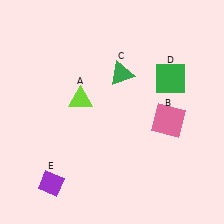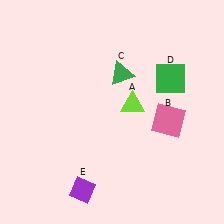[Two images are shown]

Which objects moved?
The objects that moved are: the lime triangle (A), the purple diamond (E).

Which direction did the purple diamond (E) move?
The purple diamond (E) moved right.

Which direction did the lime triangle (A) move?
The lime triangle (A) moved right.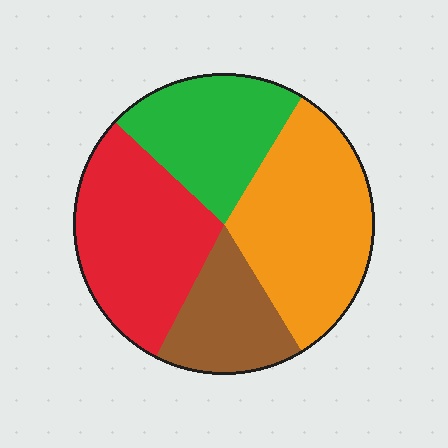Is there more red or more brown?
Red.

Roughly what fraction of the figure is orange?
Orange takes up between a quarter and a half of the figure.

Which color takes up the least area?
Brown, at roughly 15%.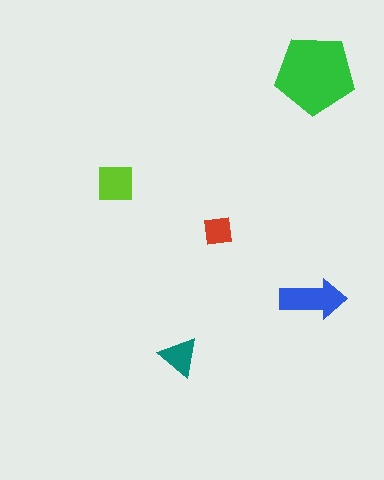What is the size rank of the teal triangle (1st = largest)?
4th.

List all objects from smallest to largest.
The red square, the teal triangle, the lime square, the blue arrow, the green pentagon.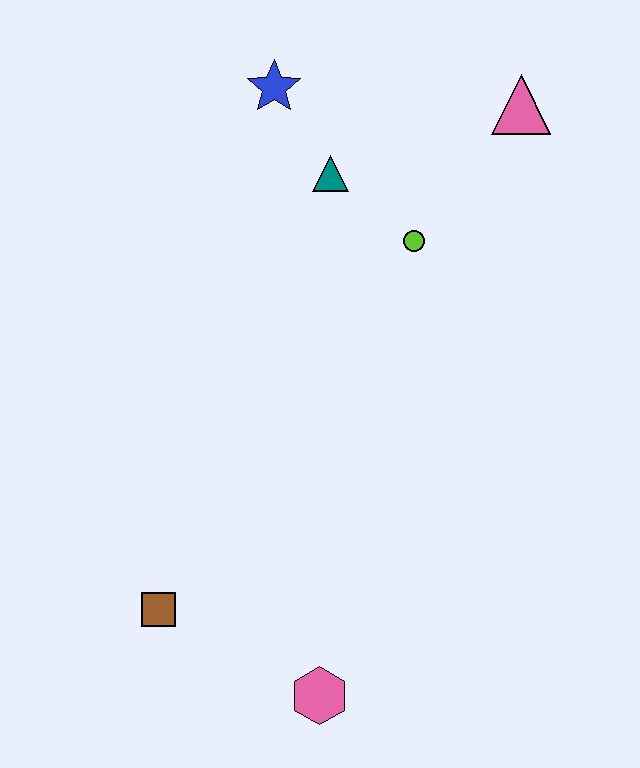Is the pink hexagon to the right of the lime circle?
No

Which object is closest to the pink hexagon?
The brown square is closest to the pink hexagon.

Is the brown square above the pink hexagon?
Yes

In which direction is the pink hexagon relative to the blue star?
The pink hexagon is below the blue star.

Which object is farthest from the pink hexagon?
The pink triangle is farthest from the pink hexagon.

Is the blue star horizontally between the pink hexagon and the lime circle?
No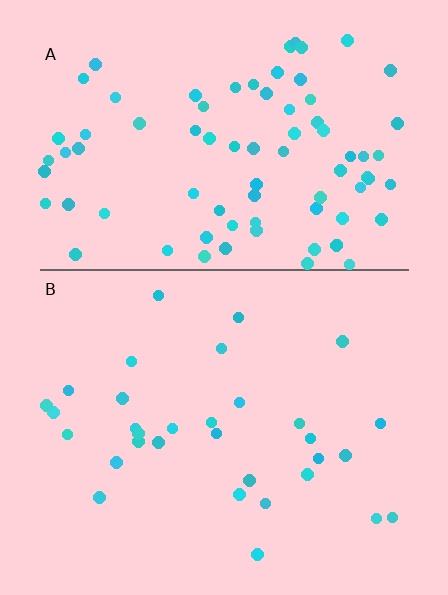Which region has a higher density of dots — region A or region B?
A (the top).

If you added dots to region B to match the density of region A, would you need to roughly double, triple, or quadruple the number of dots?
Approximately triple.